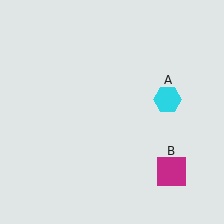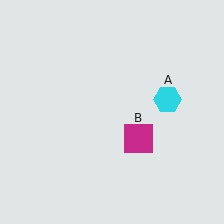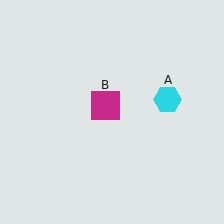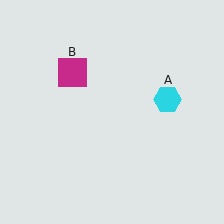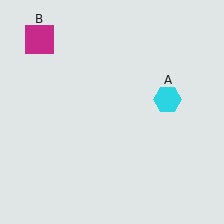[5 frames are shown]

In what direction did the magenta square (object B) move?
The magenta square (object B) moved up and to the left.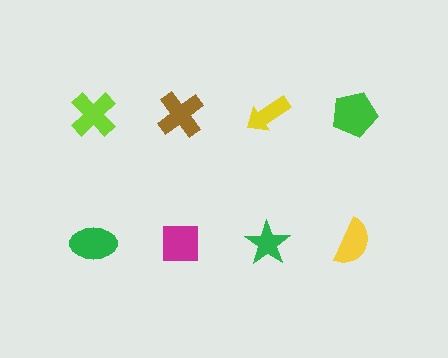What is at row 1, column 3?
A yellow arrow.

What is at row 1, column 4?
A green pentagon.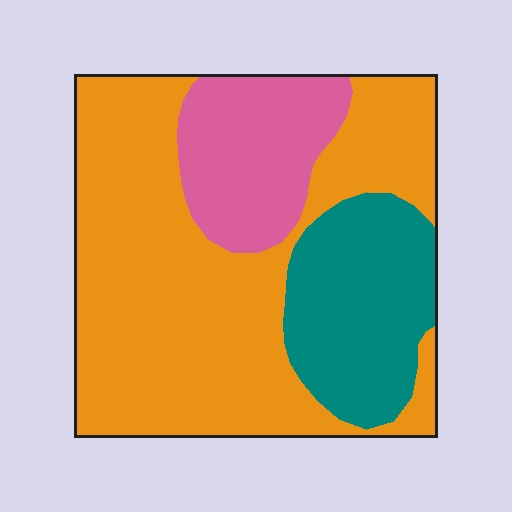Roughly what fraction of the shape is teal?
Teal takes up about one fifth (1/5) of the shape.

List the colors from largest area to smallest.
From largest to smallest: orange, teal, pink.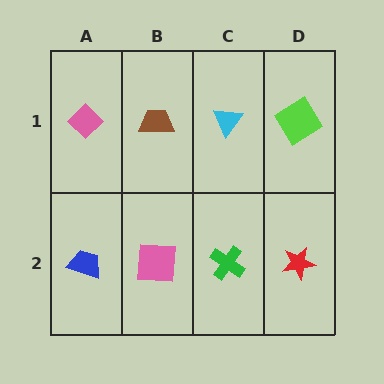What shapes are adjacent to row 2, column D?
A lime diamond (row 1, column D), a green cross (row 2, column C).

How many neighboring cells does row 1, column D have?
2.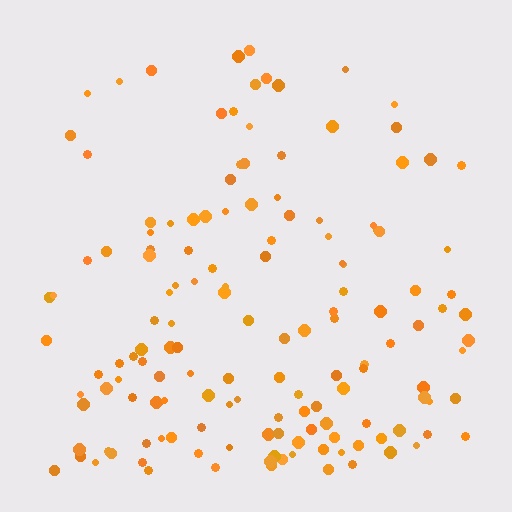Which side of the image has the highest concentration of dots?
The bottom.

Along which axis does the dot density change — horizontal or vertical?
Vertical.